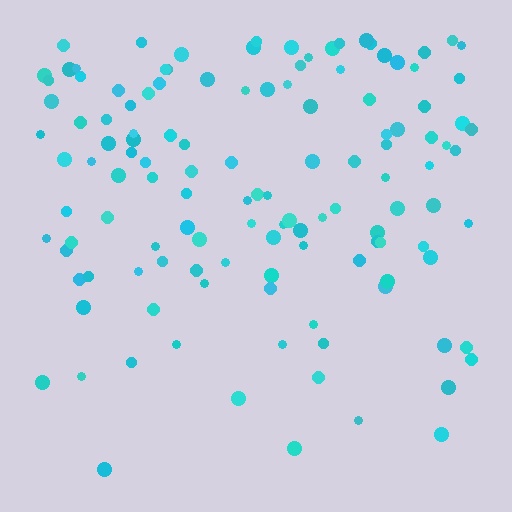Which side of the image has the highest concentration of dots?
The top.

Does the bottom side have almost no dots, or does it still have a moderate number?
Still a moderate number, just noticeably fewer than the top.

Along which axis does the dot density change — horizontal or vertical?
Vertical.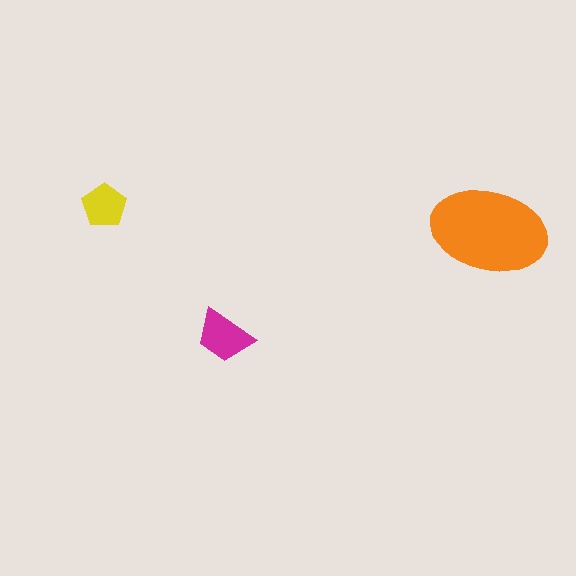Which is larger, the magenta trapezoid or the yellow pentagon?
The magenta trapezoid.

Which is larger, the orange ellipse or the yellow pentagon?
The orange ellipse.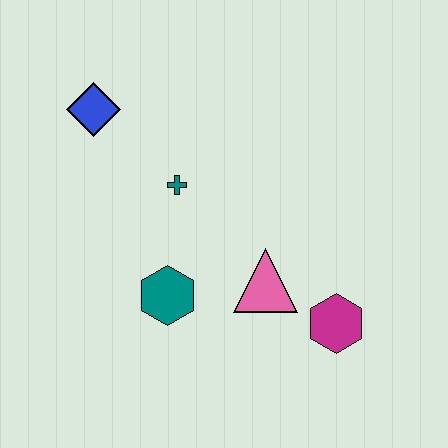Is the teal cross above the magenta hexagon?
Yes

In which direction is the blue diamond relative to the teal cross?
The blue diamond is to the left of the teal cross.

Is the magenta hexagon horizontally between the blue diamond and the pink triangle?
No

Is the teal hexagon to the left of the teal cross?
Yes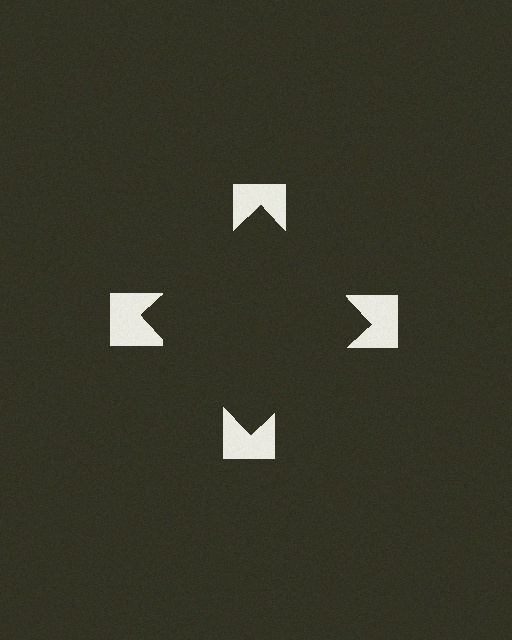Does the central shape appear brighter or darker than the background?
It typically appears slightly darker than the background, even though no actual brightness change is drawn.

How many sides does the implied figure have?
4 sides.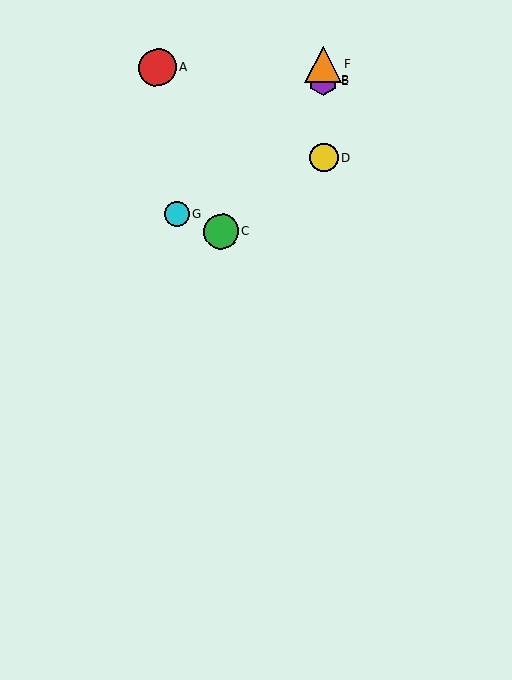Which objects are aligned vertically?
Objects B, D, E, F are aligned vertically.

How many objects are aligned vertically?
4 objects (B, D, E, F) are aligned vertically.